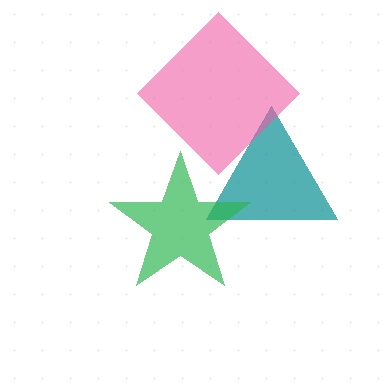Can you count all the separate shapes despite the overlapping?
Yes, there are 3 separate shapes.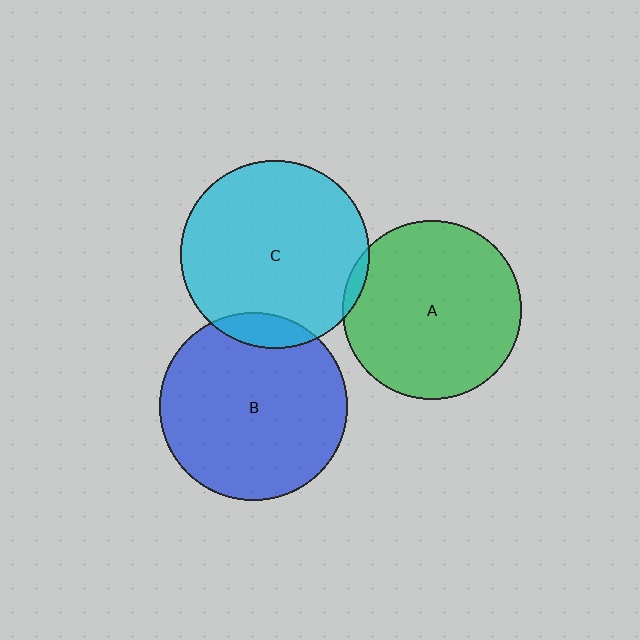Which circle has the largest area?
Circle C (cyan).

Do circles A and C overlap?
Yes.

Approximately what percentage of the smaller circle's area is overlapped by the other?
Approximately 5%.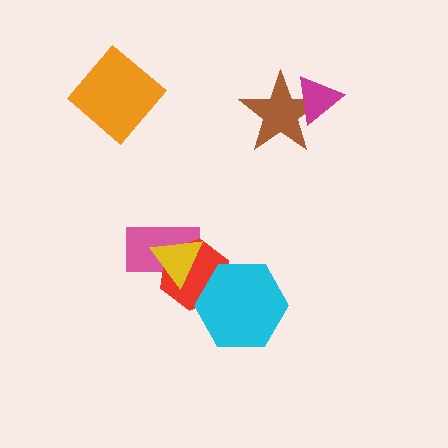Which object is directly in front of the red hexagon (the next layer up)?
The yellow triangle is directly in front of the red hexagon.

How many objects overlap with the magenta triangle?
1 object overlaps with the magenta triangle.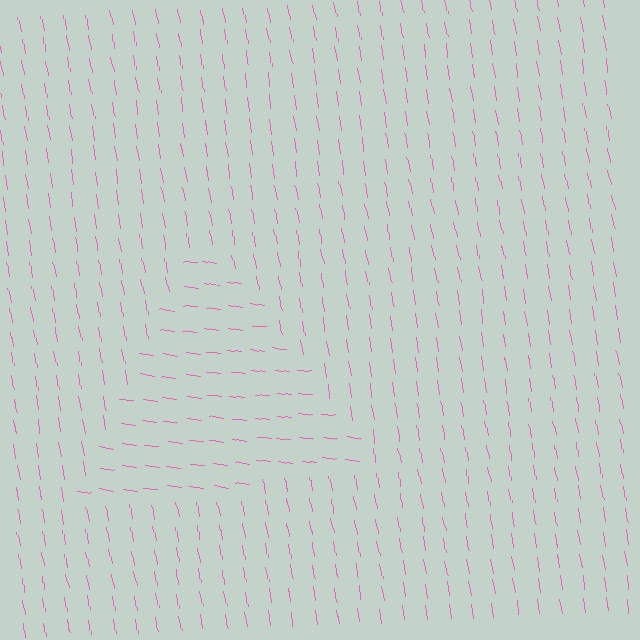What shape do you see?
I see a triangle.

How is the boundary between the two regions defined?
The boundary is defined purely by a change in line orientation (approximately 73 degrees difference). All lines are the same color and thickness.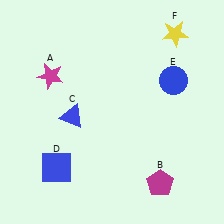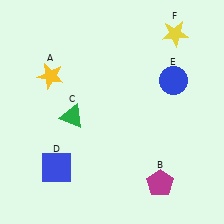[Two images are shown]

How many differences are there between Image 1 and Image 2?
There are 2 differences between the two images.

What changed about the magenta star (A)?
In Image 1, A is magenta. In Image 2, it changed to yellow.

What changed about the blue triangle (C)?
In Image 1, C is blue. In Image 2, it changed to green.